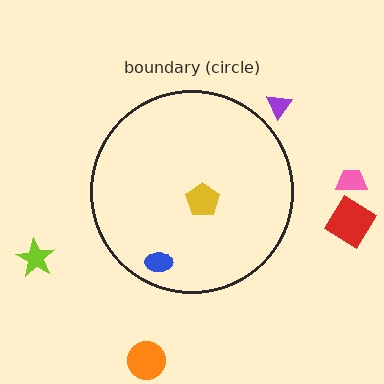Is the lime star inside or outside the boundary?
Outside.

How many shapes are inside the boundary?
2 inside, 5 outside.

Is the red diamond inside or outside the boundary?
Outside.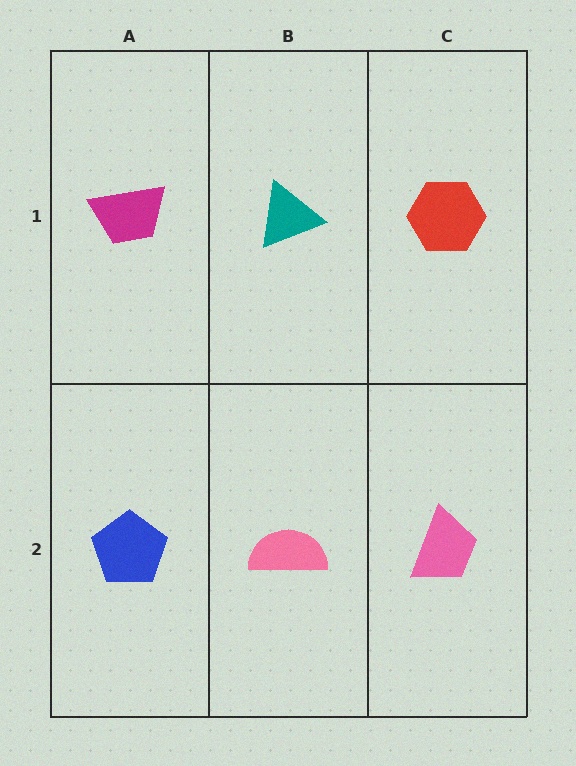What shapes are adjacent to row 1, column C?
A pink trapezoid (row 2, column C), a teal triangle (row 1, column B).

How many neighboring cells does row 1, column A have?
2.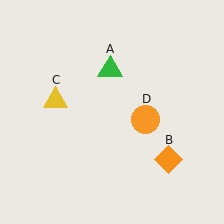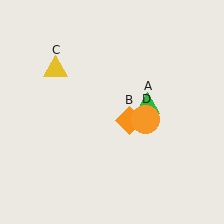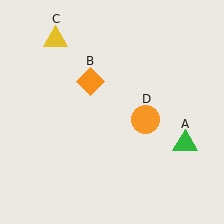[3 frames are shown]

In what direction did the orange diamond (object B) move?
The orange diamond (object B) moved up and to the left.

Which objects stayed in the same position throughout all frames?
Orange circle (object D) remained stationary.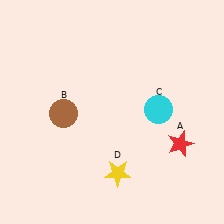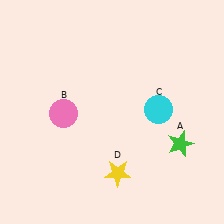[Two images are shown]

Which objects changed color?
A changed from red to green. B changed from brown to pink.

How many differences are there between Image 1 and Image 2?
There are 2 differences between the two images.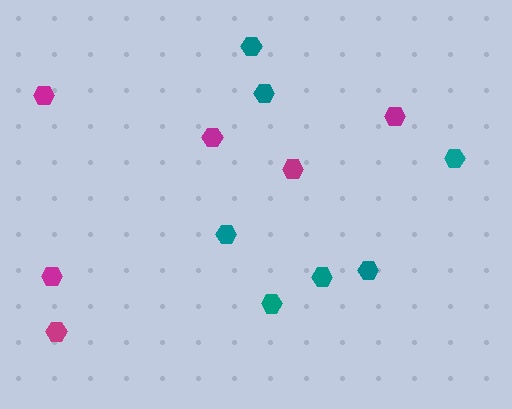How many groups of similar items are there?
There are 2 groups: one group of teal hexagons (7) and one group of magenta hexagons (6).